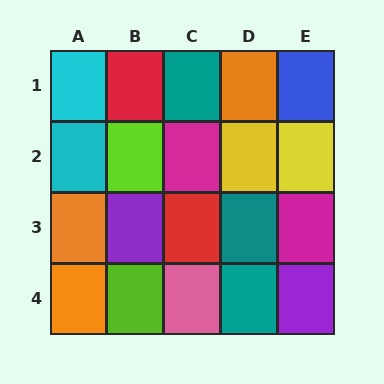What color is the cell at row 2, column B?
Lime.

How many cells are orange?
3 cells are orange.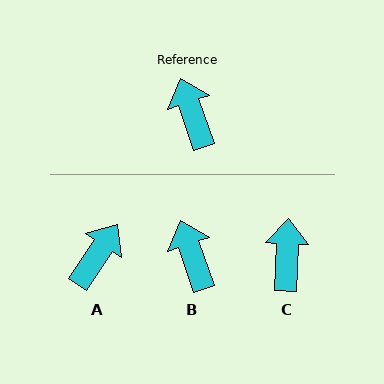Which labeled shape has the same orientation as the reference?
B.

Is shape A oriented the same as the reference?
No, it is off by about 53 degrees.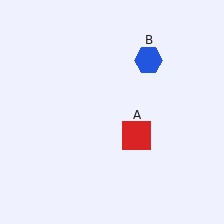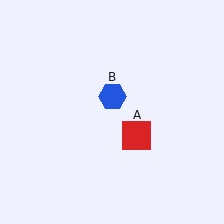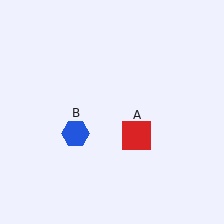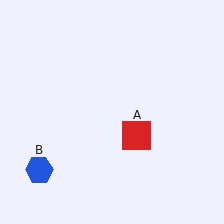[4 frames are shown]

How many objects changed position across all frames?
1 object changed position: blue hexagon (object B).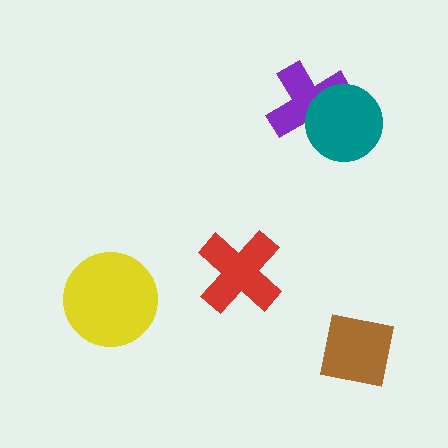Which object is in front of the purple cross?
The teal circle is in front of the purple cross.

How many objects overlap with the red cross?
0 objects overlap with the red cross.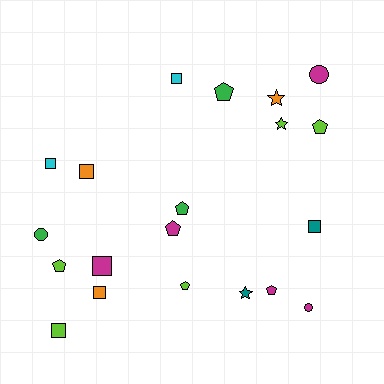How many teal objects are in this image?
There are 2 teal objects.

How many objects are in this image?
There are 20 objects.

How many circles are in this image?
There are 3 circles.